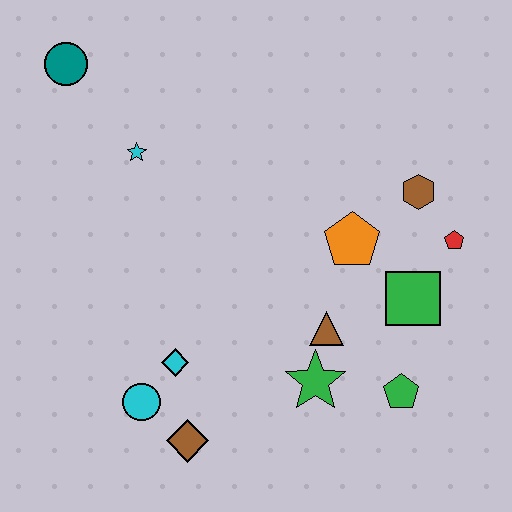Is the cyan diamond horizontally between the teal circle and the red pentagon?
Yes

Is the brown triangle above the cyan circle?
Yes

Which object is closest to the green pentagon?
The green star is closest to the green pentagon.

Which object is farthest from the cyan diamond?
The teal circle is farthest from the cyan diamond.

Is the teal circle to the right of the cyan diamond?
No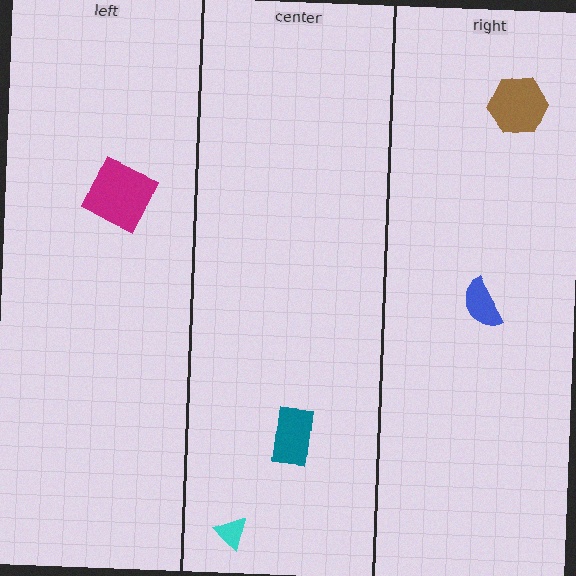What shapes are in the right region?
The brown hexagon, the blue semicircle.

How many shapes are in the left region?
1.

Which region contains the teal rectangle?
The center region.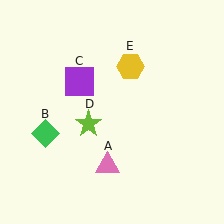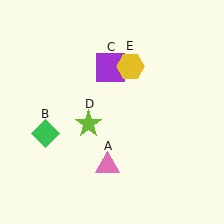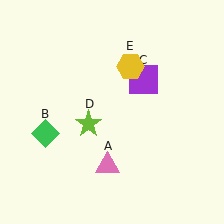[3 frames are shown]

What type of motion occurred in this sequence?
The purple square (object C) rotated clockwise around the center of the scene.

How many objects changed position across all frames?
1 object changed position: purple square (object C).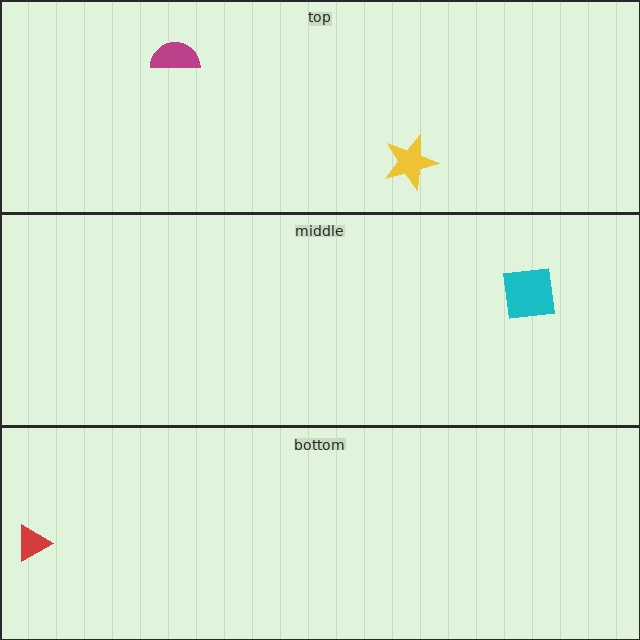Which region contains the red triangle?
The bottom region.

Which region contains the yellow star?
The top region.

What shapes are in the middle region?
The cyan square.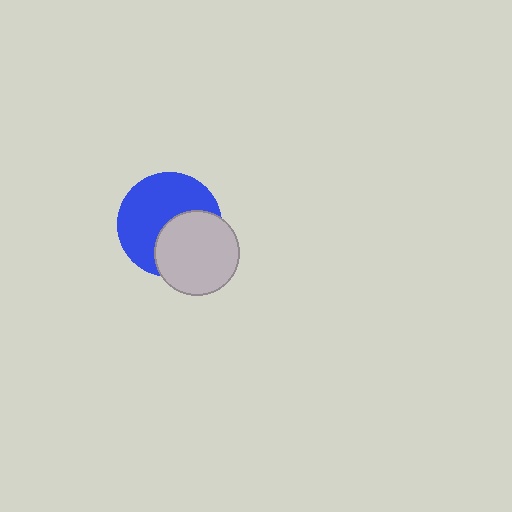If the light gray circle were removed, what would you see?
You would see the complete blue circle.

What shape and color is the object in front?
The object in front is a light gray circle.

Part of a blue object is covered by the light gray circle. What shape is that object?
It is a circle.